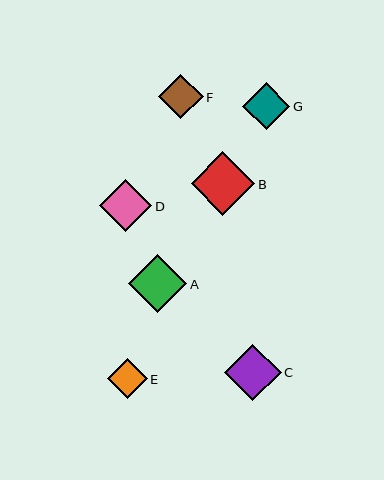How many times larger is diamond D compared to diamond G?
Diamond D is approximately 1.1 times the size of diamond G.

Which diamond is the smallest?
Diamond E is the smallest with a size of approximately 40 pixels.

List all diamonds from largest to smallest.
From largest to smallest: B, A, C, D, G, F, E.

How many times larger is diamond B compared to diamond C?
Diamond B is approximately 1.1 times the size of diamond C.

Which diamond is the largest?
Diamond B is the largest with a size of approximately 64 pixels.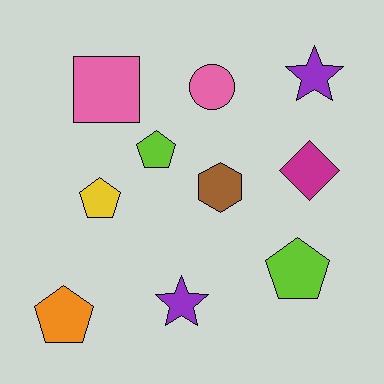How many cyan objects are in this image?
There are no cyan objects.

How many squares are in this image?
There is 1 square.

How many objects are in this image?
There are 10 objects.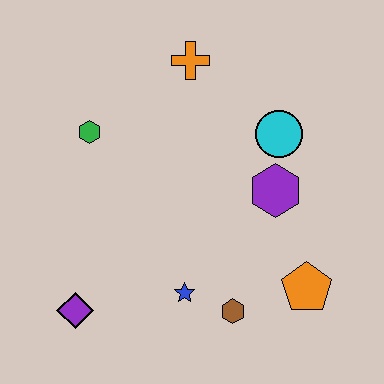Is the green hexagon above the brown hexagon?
Yes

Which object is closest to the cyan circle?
The purple hexagon is closest to the cyan circle.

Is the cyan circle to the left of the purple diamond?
No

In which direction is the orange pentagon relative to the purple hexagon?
The orange pentagon is below the purple hexagon.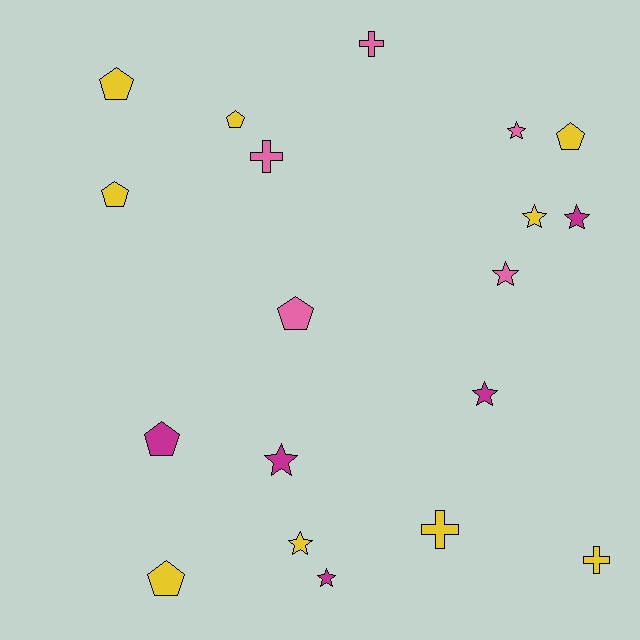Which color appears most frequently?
Yellow, with 9 objects.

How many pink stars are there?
There are 2 pink stars.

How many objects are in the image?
There are 19 objects.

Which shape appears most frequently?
Star, with 8 objects.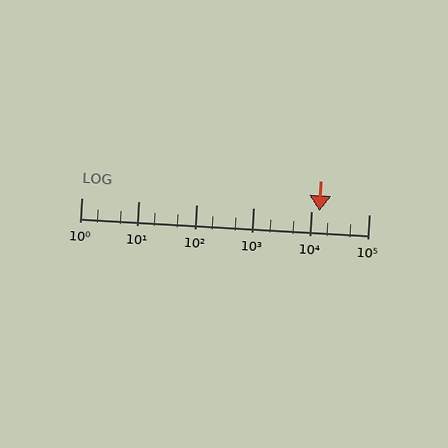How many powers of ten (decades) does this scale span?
The scale spans 5 decades, from 1 to 100000.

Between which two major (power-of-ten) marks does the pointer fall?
The pointer is between 10000 and 100000.